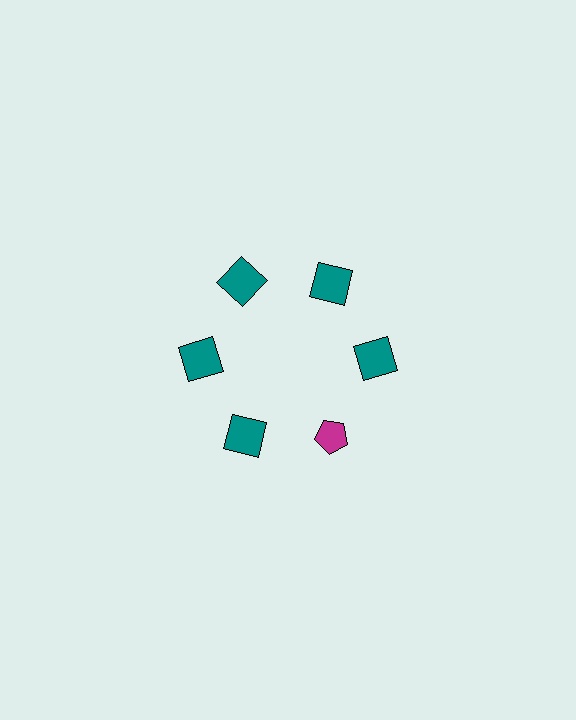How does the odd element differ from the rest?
It differs in both color (magenta instead of teal) and shape (pentagon instead of square).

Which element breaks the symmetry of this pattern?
The magenta pentagon at roughly the 5 o'clock position breaks the symmetry. All other shapes are teal squares.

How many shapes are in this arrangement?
There are 6 shapes arranged in a ring pattern.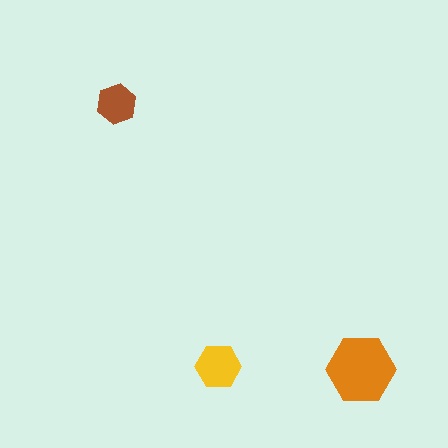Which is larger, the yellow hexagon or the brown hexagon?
The yellow one.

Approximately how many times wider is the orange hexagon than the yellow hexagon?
About 1.5 times wider.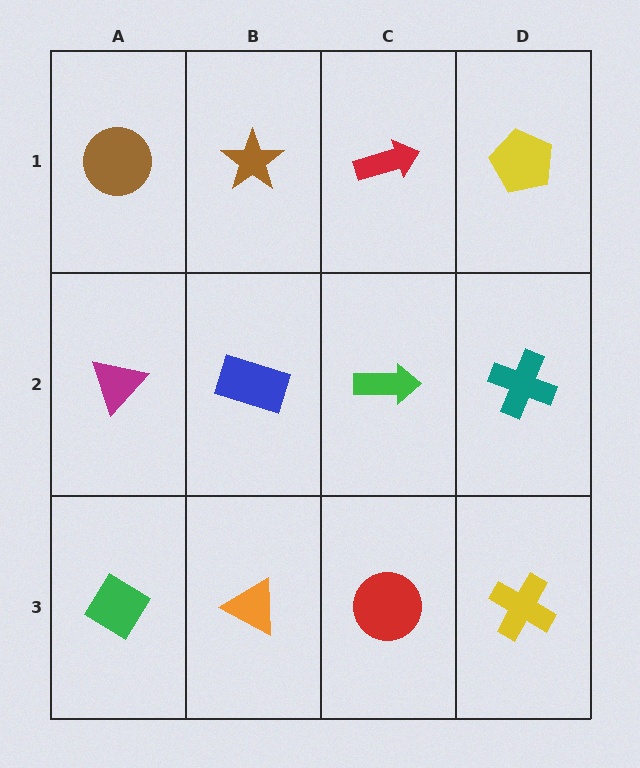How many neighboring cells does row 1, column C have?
3.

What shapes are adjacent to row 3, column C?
A green arrow (row 2, column C), an orange triangle (row 3, column B), a yellow cross (row 3, column D).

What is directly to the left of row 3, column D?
A red circle.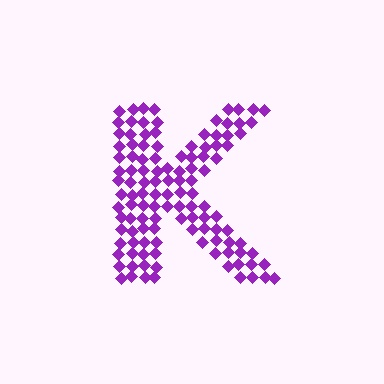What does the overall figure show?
The overall figure shows the letter K.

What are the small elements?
The small elements are diamonds.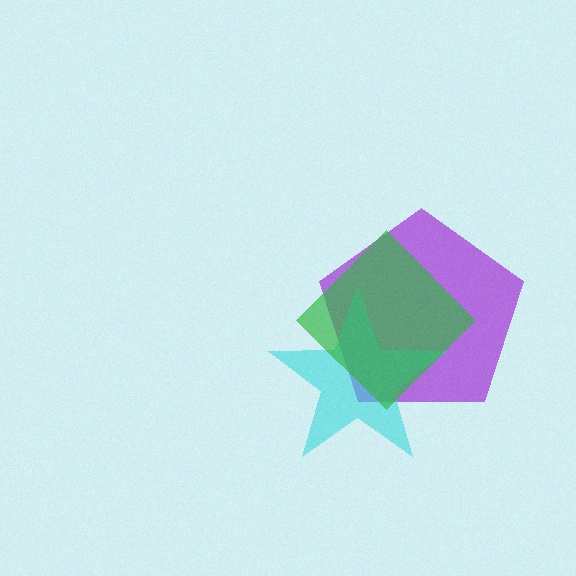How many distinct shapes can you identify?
There are 3 distinct shapes: a purple pentagon, a cyan star, a green diamond.